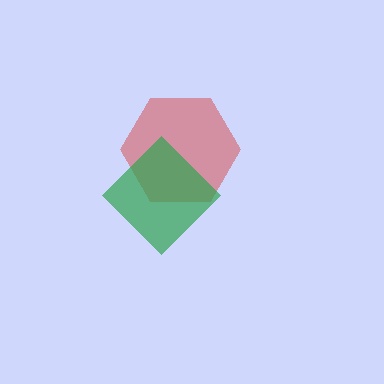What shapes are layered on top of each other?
The layered shapes are: a red hexagon, a green diamond.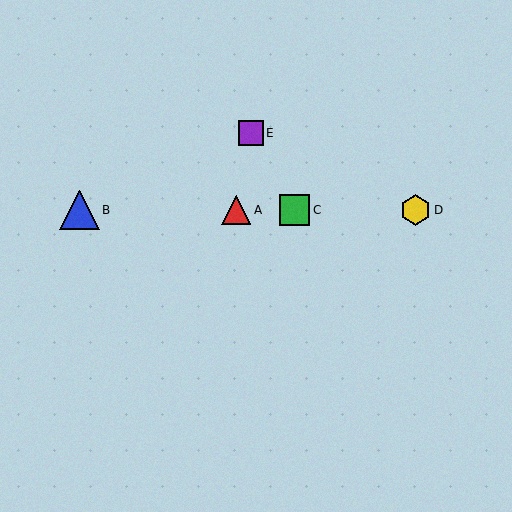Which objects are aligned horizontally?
Objects A, B, C, D are aligned horizontally.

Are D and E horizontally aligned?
No, D is at y≈210 and E is at y≈133.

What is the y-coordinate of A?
Object A is at y≈210.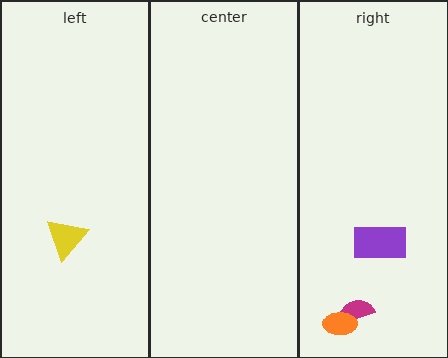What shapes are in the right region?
The magenta semicircle, the purple rectangle, the orange ellipse.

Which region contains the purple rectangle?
The right region.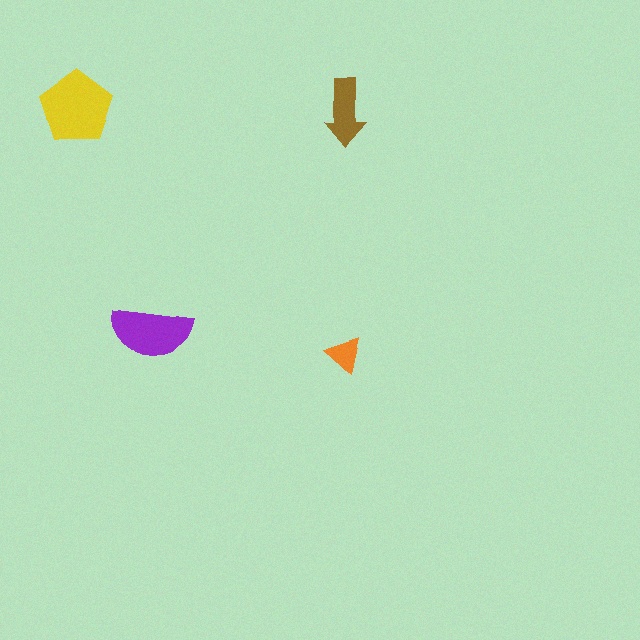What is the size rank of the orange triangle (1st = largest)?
4th.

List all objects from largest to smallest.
The yellow pentagon, the purple semicircle, the brown arrow, the orange triangle.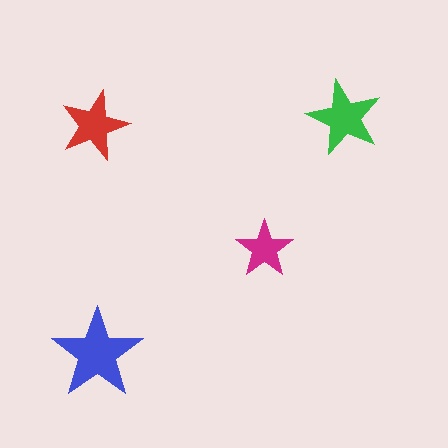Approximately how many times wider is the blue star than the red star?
About 1.5 times wider.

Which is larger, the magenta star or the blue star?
The blue one.